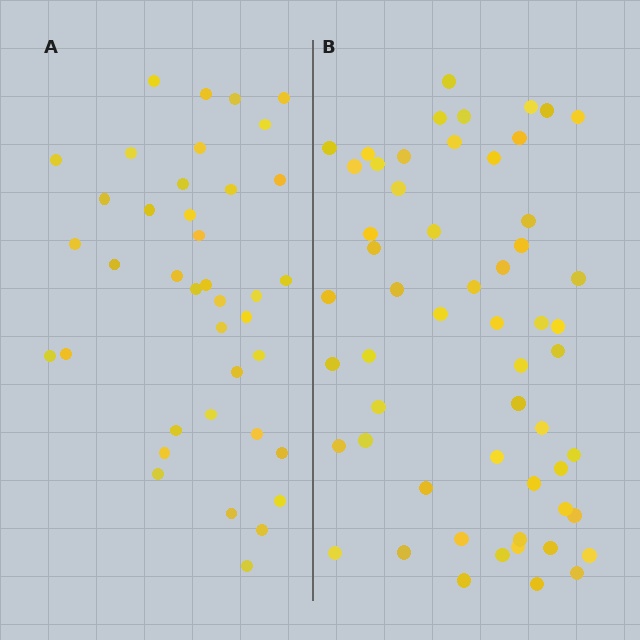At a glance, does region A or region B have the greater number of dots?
Region B (the right region) has more dots.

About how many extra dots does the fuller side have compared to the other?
Region B has approximately 15 more dots than region A.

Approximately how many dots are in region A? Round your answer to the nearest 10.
About 40 dots. (The exact count is 39, which rounds to 40.)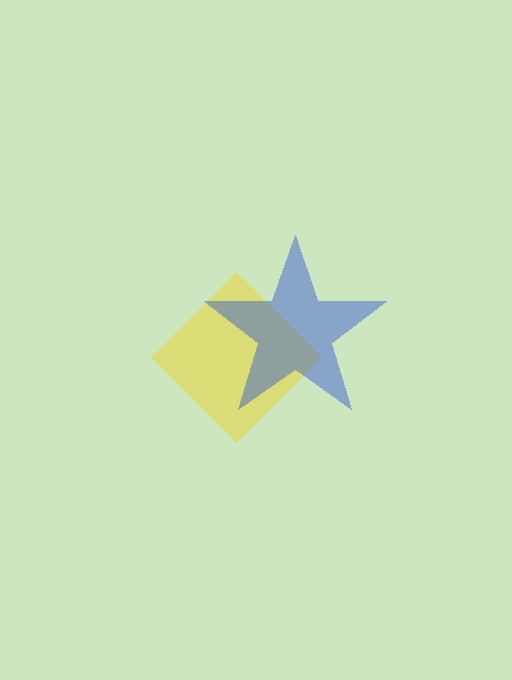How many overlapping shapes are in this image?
There are 2 overlapping shapes in the image.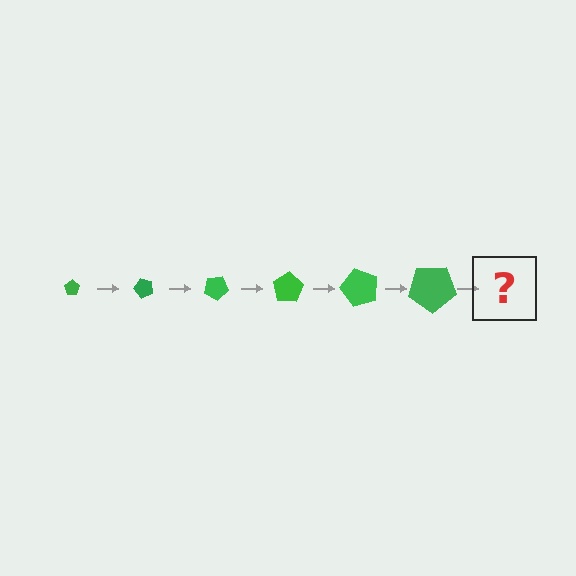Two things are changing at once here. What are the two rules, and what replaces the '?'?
The two rules are that the pentagon grows larger each step and it rotates 50 degrees each step. The '?' should be a pentagon, larger than the previous one and rotated 300 degrees from the start.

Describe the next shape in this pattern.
It should be a pentagon, larger than the previous one and rotated 300 degrees from the start.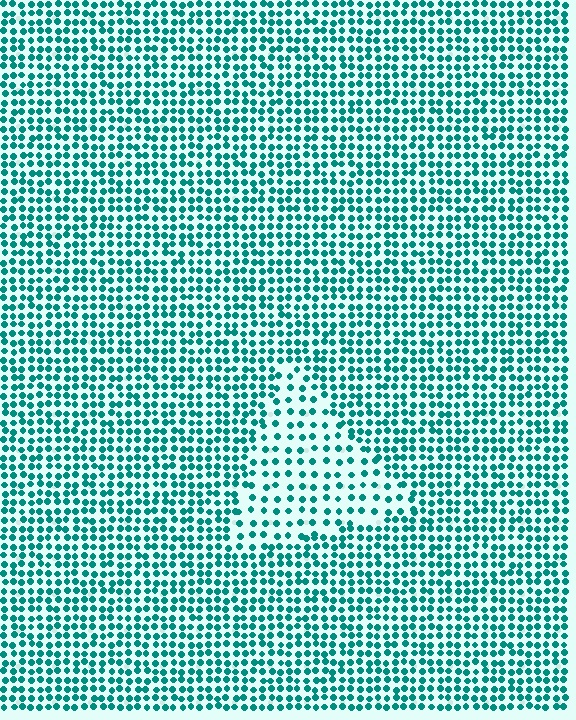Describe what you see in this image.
The image contains small teal elements arranged at two different densities. A triangle-shaped region is visible where the elements are less densely packed than the surrounding area.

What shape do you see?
I see a triangle.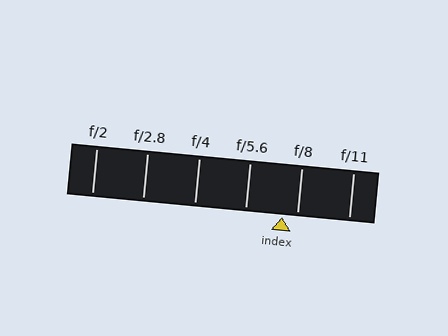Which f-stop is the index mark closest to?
The index mark is closest to f/8.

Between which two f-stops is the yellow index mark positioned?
The index mark is between f/5.6 and f/8.